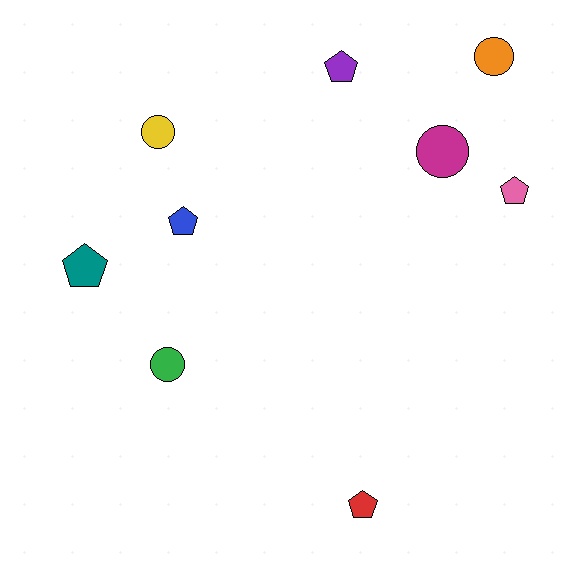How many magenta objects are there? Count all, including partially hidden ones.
There is 1 magenta object.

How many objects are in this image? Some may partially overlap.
There are 9 objects.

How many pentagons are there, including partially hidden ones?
There are 5 pentagons.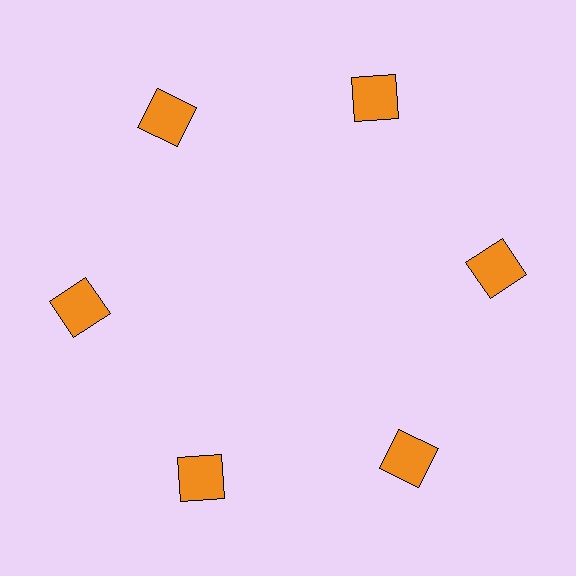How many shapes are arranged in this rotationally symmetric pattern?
There are 6 shapes, arranged in 6 groups of 1.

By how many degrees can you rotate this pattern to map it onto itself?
The pattern maps onto itself every 60 degrees of rotation.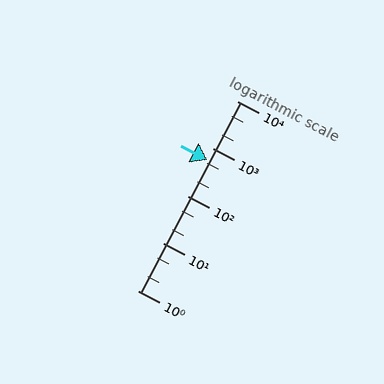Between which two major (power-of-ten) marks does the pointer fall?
The pointer is between 100 and 1000.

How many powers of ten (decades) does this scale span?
The scale spans 4 decades, from 1 to 10000.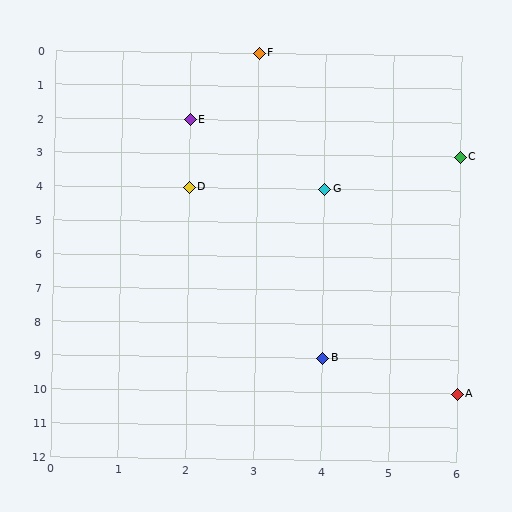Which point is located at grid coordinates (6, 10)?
Point A is at (6, 10).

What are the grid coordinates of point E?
Point E is at grid coordinates (2, 2).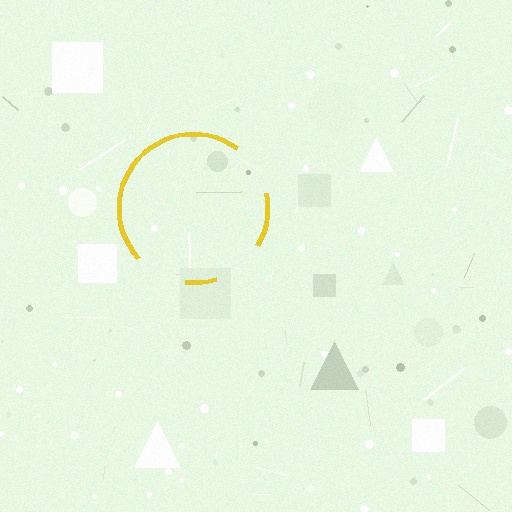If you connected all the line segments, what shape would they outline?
They would outline a circle.